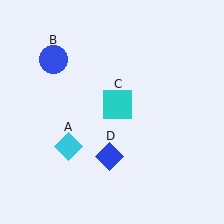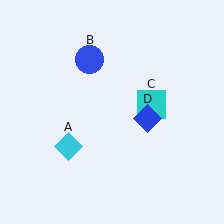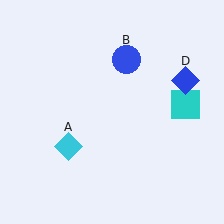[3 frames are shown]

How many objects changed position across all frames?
3 objects changed position: blue circle (object B), cyan square (object C), blue diamond (object D).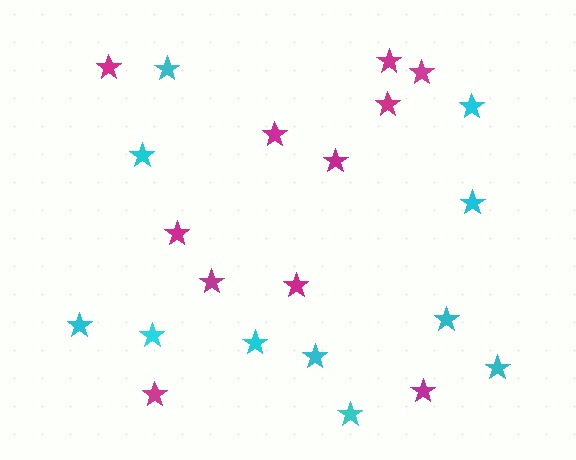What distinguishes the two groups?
There are 2 groups: one group of cyan stars (11) and one group of magenta stars (11).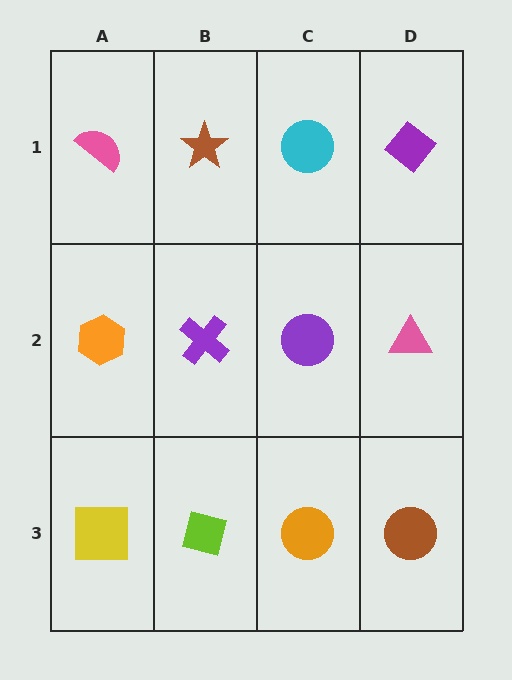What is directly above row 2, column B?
A brown star.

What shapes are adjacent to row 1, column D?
A pink triangle (row 2, column D), a cyan circle (row 1, column C).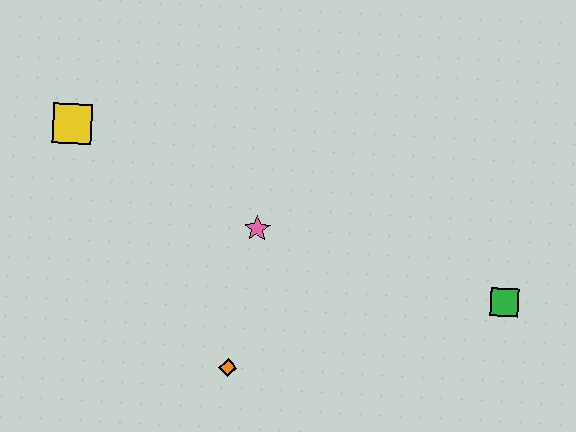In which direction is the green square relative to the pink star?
The green square is to the right of the pink star.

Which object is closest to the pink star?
The orange diamond is closest to the pink star.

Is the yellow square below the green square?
No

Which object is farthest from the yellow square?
The green square is farthest from the yellow square.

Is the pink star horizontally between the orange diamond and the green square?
Yes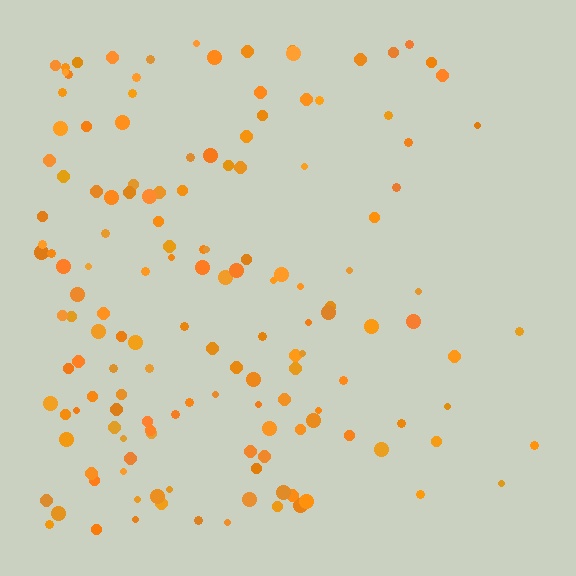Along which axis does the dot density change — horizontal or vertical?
Horizontal.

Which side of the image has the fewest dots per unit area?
The right.